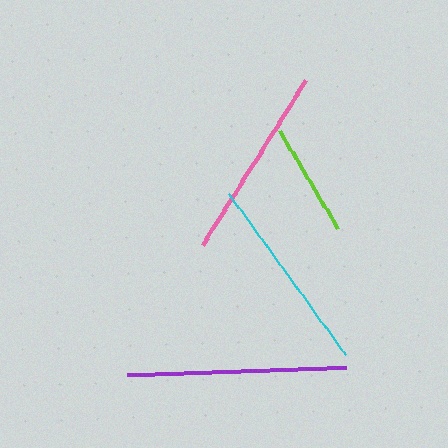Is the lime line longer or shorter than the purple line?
The purple line is longer than the lime line.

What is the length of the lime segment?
The lime segment is approximately 114 pixels long.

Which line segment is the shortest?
The lime line is the shortest at approximately 114 pixels.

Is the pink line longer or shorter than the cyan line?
The cyan line is longer than the pink line.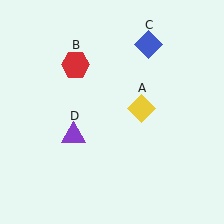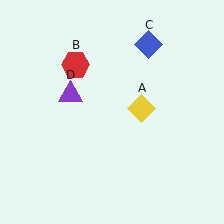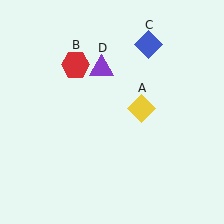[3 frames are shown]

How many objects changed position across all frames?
1 object changed position: purple triangle (object D).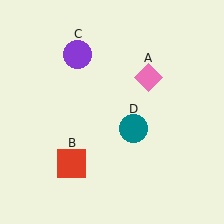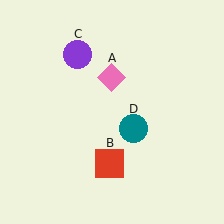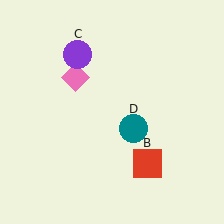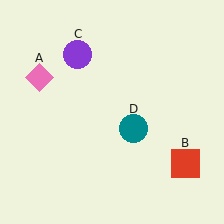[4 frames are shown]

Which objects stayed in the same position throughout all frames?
Purple circle (object C) and teal circle (object D) remained stationary.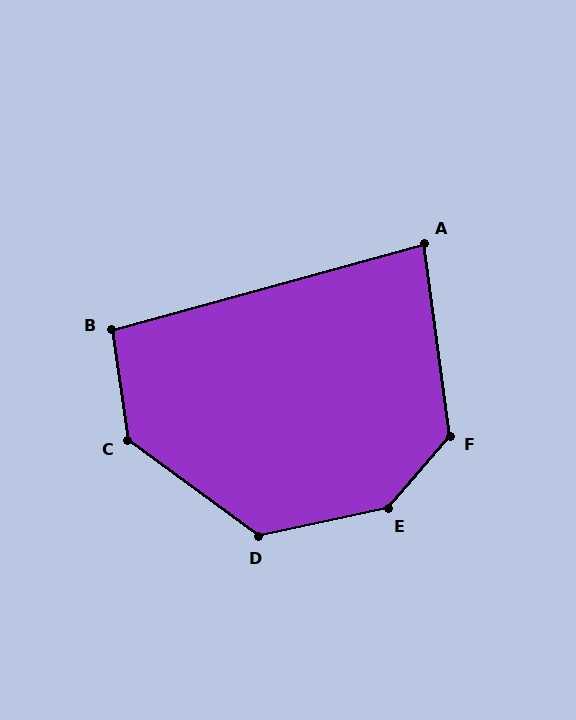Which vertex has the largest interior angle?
E, at approximately 143 degrees.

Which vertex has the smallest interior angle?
A, at approximately 82 degrees.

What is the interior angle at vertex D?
Approximately 131 degrees (obtuse).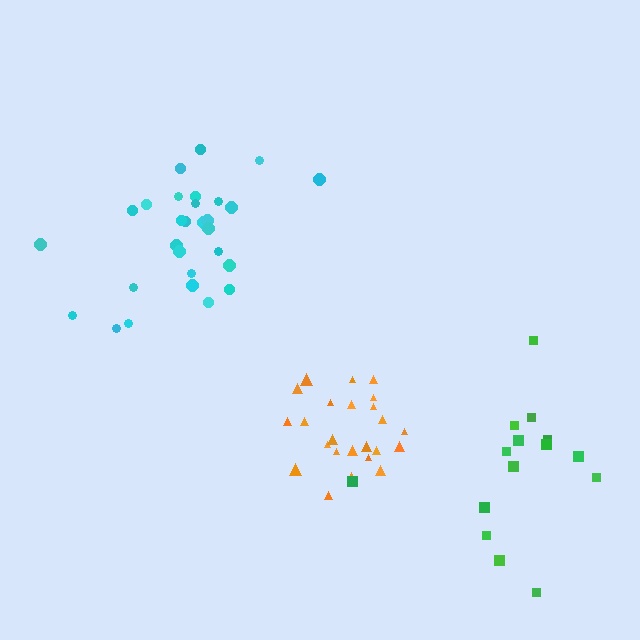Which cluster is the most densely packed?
Orange.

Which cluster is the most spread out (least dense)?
Green.